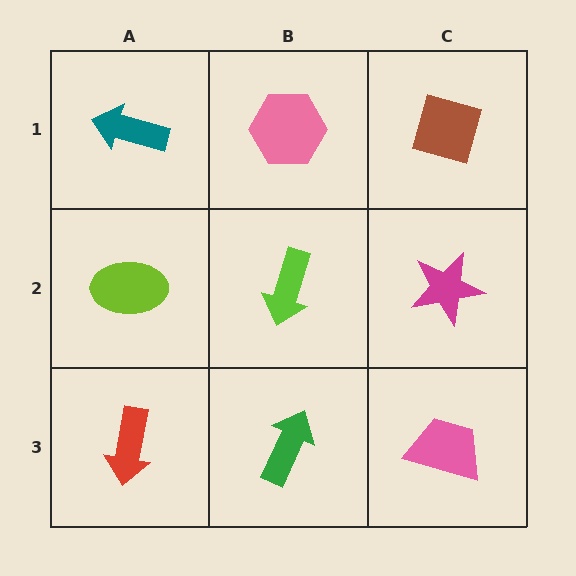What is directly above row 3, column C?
A magenta star.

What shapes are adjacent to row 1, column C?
A magenta star (row 2, column C), a pink hexagon (row 1, column B).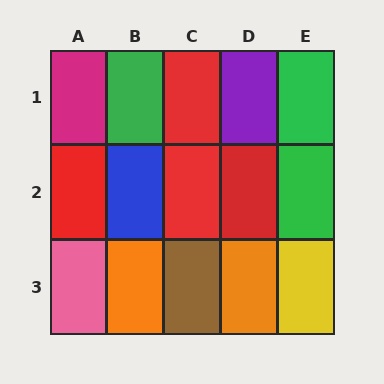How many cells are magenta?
1 cell is magenta.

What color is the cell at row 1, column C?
Red.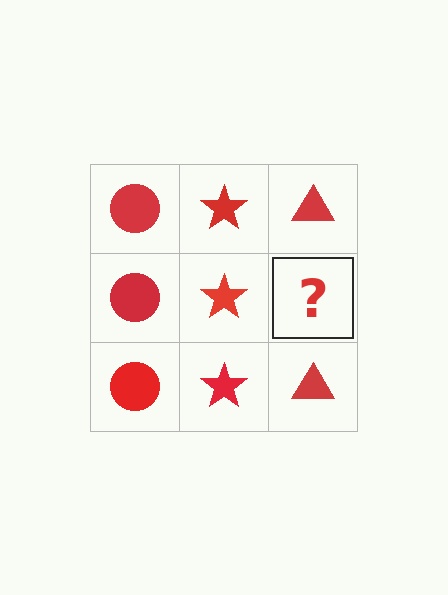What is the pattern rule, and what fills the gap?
The rule is that each column has a consistent shape. The gap should be filled with a red triangle.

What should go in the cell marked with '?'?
The missing cell should contain a red triangle.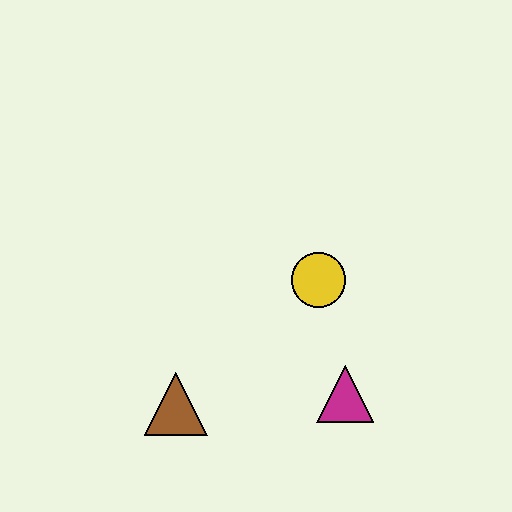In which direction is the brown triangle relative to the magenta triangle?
The brown triangle is to the left of the magenta triangle.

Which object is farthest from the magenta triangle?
The brown triangle is farthest from the magenta triangle.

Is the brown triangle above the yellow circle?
No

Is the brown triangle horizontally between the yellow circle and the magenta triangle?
No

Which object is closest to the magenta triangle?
The yellow circle is closest to the magenta triangle.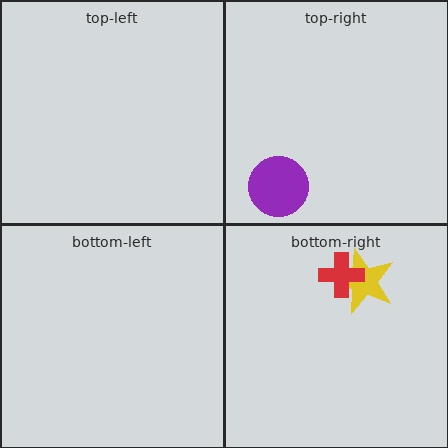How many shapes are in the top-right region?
1.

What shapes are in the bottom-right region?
The yellow star, the red cross.